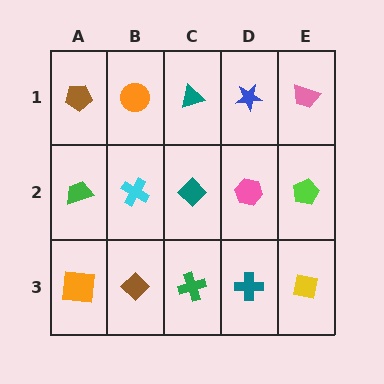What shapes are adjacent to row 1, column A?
A green trapezoid (row 2, column A), an orange circle (row 1, column B).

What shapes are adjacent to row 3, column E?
A lime pentagon (row 2, column E), a teal cross (row 3, column D).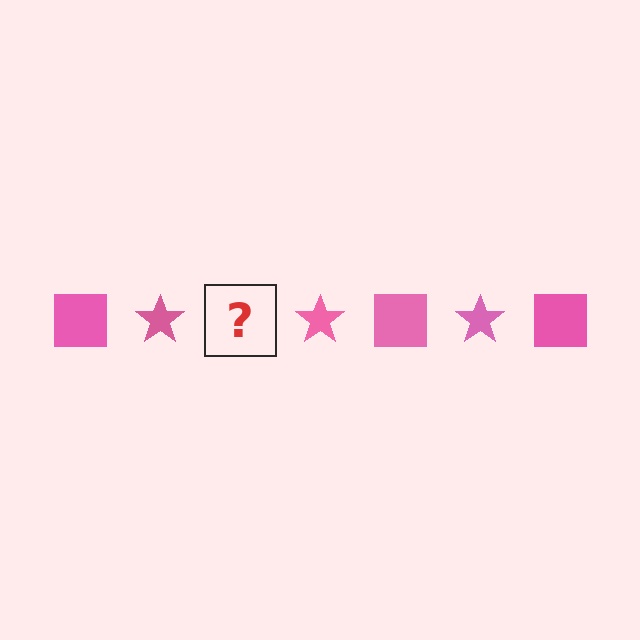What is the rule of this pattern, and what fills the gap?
The rule is that the pattern cycles through square, star shapes in pink. The gap should be filled with a pink square.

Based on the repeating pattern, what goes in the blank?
The blank should be a pink square.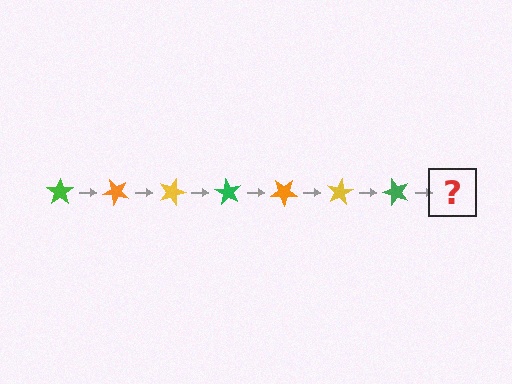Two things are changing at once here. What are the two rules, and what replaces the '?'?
The two rules are that it rotates 45 degrees each step and the color cycles through green, orange, and yellow. The '?' should be an orange star, rotated 315 degrees from the start.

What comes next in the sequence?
The next element should be an orange star, rotated 315 degrees from the start.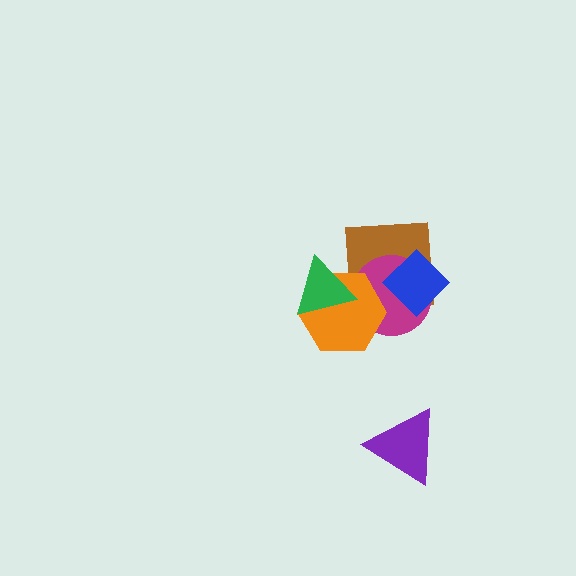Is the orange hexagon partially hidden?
Yes, it is partially covered by another shape.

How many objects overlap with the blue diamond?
2 objects overlap with the blue diamond.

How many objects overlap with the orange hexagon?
3 objects overlap with the orange hexagon.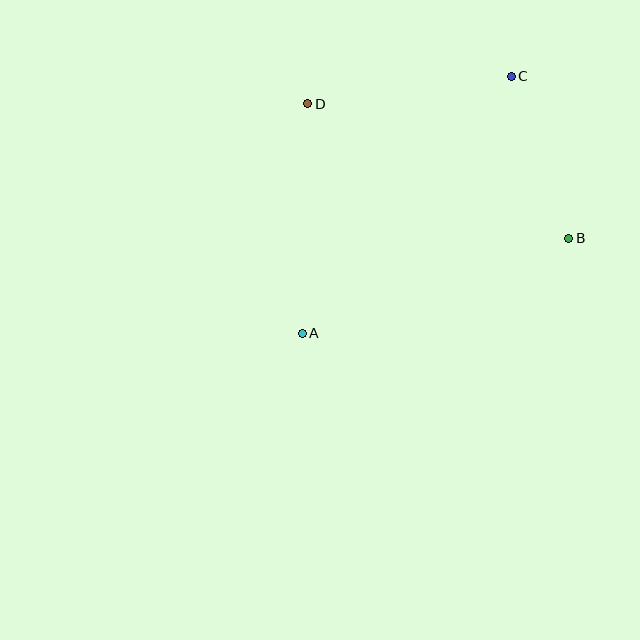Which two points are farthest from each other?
Points A and C are farthest from each other.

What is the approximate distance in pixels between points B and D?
The distance between B and D is approximately 294 pixels.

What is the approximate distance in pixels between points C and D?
The distance between C and D is approximately 205 pixels.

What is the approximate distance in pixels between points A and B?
The distance between A and B is approximately 283 pixels.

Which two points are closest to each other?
Points B and C are closest to each other.